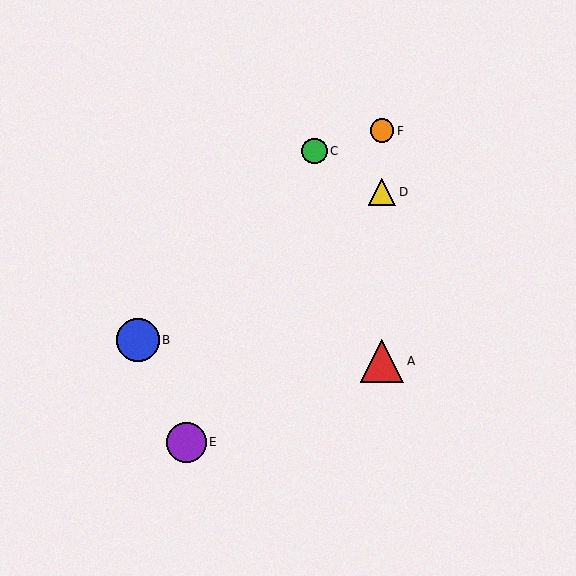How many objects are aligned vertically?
3 objects (A, D, F) are aligned vertically.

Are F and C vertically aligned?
No, F is at x≈382 and C is at x≈314.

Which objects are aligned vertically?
Objects A, D, F are aligned vertically.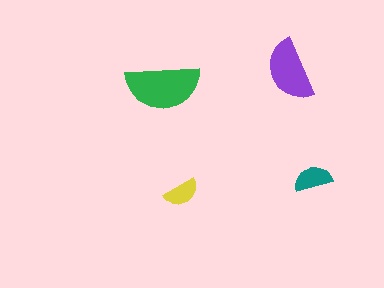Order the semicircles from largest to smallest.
the green one, the purple one, the teal one, the yellow one.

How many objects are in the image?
There are 4 objects in the image.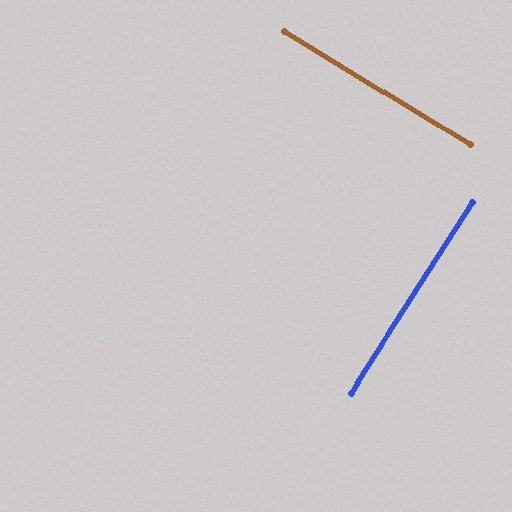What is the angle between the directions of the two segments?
Approximately 89 degrees.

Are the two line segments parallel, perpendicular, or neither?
Perpendicular — they meet at approximately 89°.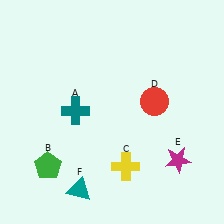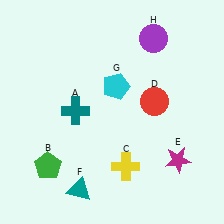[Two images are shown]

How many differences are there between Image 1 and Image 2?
There are 2 differences between the two images.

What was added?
A cyan pentagon (G), a purple circle (H) were added in Image 2.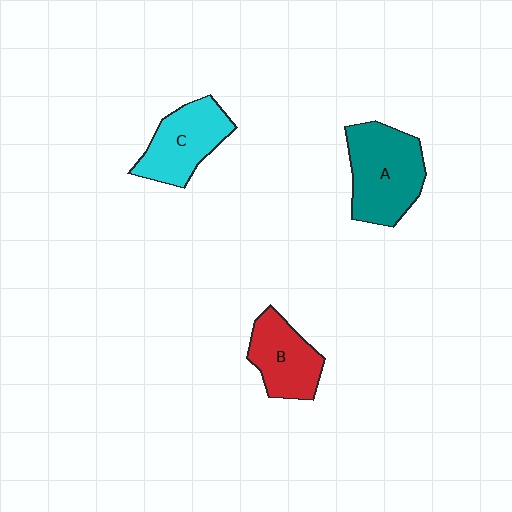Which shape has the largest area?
Shape A (teal).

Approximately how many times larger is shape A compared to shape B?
Approximately 1.4 times.